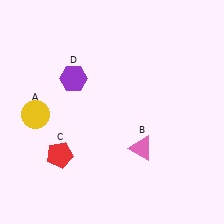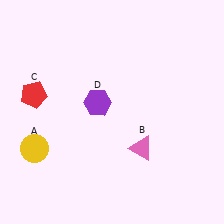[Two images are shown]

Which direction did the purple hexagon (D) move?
The purple hexagon (D) moved down.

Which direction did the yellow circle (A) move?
The yellow circle (A) moved down.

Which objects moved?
The objects that moved are: the yellow circle (A), the red pentagon (C), the purple hexagon (D).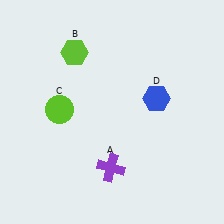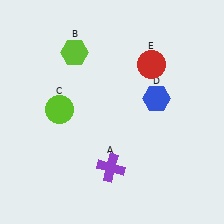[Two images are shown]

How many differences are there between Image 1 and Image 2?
There is 1 difference between the two images.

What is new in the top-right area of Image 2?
A red circle (E) was added in the top-right area of Image 2.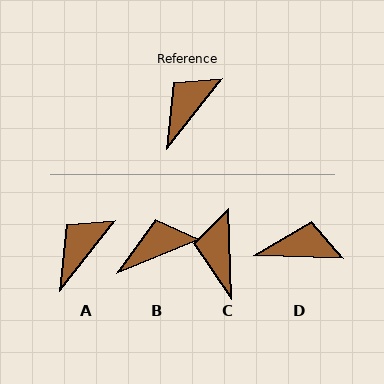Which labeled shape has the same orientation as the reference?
A.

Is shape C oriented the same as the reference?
No, it is off by about 40 degrees.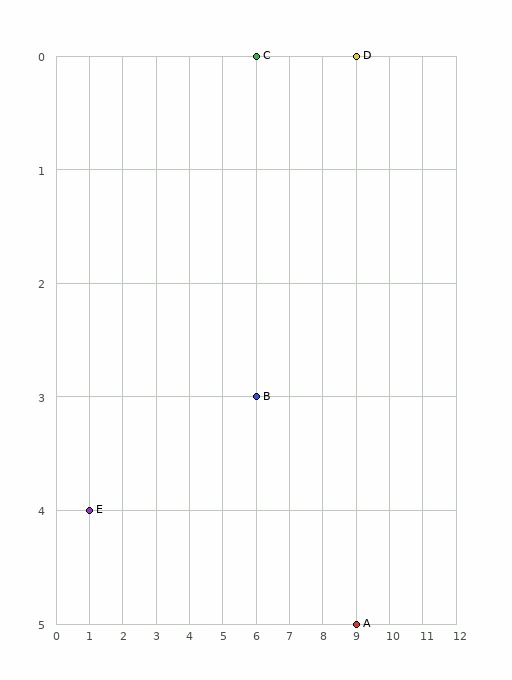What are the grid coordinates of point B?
Point B is at grid coordinates (6, 3).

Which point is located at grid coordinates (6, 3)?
Point B is at (6, 3).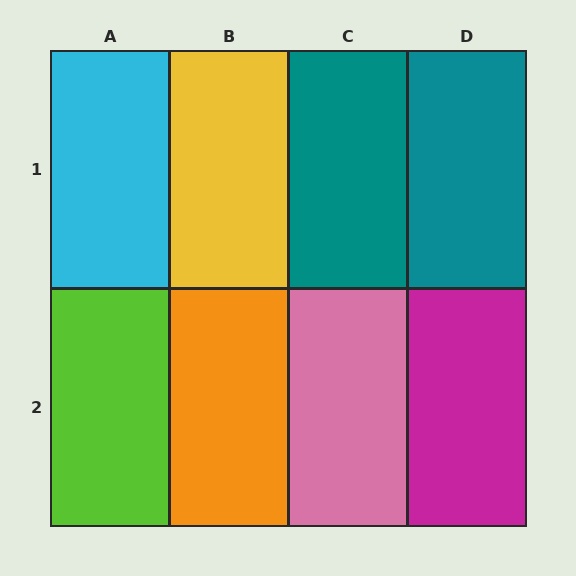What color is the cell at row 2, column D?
Magenta.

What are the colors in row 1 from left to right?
Cyan, yellow, teal, teal.